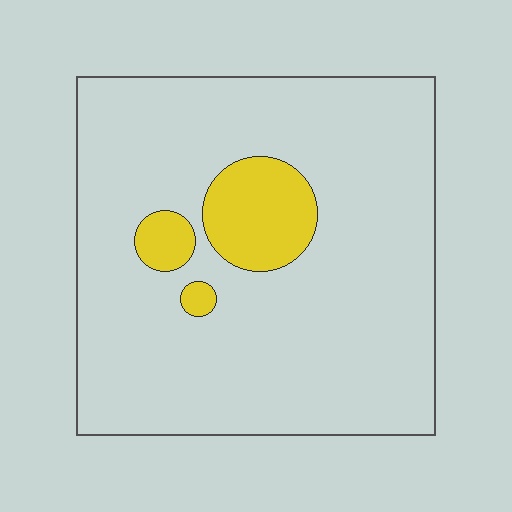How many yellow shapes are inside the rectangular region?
3.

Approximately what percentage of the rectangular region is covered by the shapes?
Approximately 10%.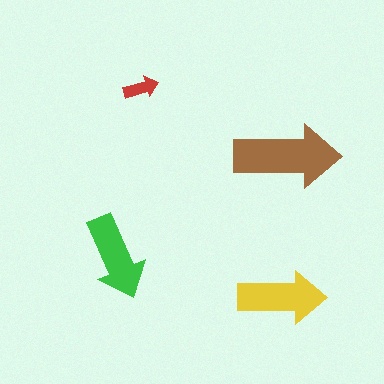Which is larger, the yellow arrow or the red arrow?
The yellow one.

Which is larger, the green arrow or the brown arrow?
The brown one.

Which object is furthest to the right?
The brown arrow is rightmost.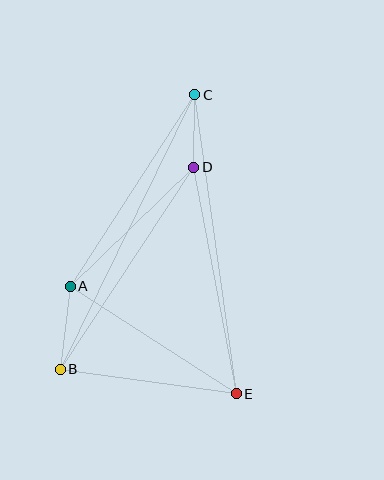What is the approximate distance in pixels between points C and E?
The distance between C and E is approximately 302 pixels.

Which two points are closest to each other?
Points C and D are closest to each other.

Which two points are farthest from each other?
Points B and C are farthest from each other.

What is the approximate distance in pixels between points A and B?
The distance between A and B is approximately 83 pixels.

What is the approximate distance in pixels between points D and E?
The distance between D and E is approximately 231 pixels.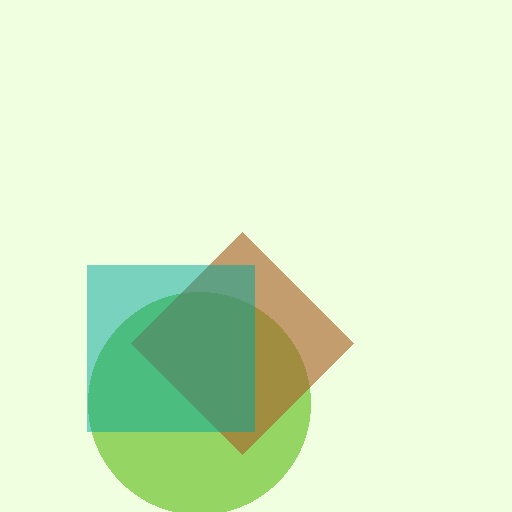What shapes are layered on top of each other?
The layered shapes are: a lime circle, a brown diamond, a teal square.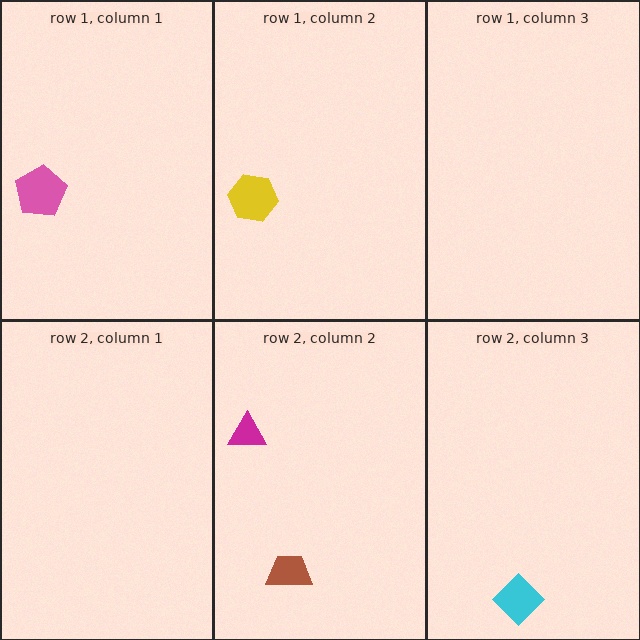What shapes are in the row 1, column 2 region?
The yellow hexagon.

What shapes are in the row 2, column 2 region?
The brown trapezoid, the magenta triangle.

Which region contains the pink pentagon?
The row 1, column 1 region.